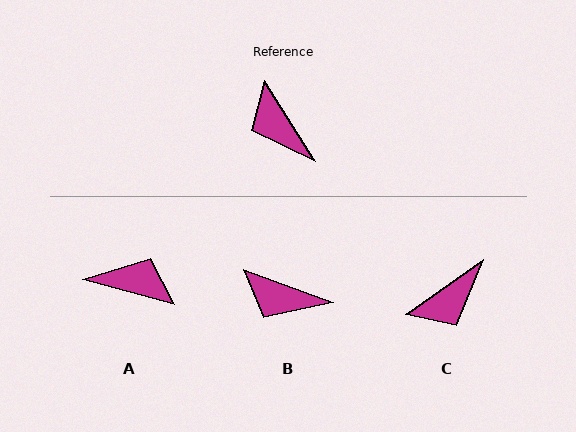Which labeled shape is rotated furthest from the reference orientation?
A, about 137 degrees away.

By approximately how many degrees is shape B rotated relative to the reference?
Approximately 38 degrees counter-clockwise.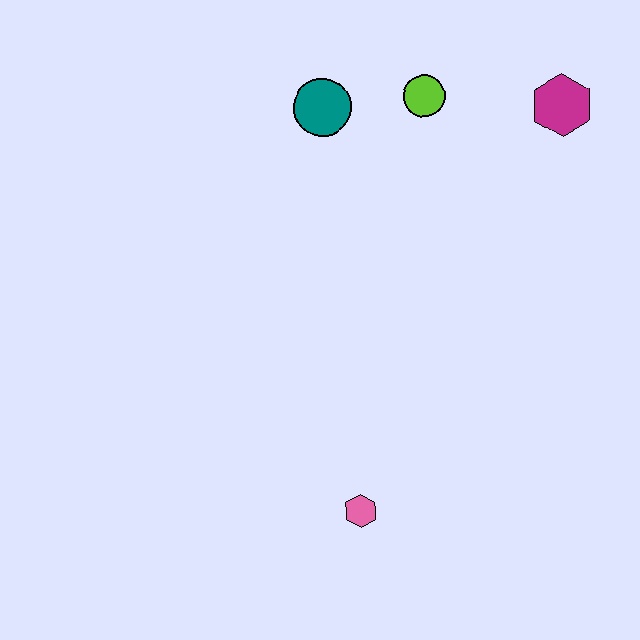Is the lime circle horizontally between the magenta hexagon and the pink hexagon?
Yes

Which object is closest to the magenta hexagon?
The lime circle is closest to the magenta hexagon.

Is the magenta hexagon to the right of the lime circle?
Yes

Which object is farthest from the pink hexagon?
The magenta hexagon is farthest from the pink hexagon.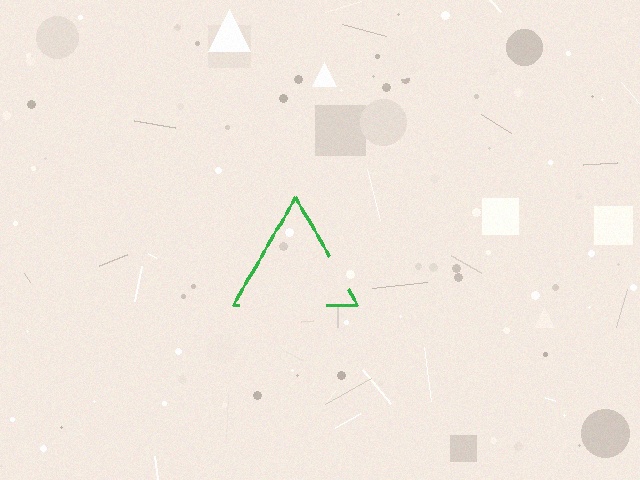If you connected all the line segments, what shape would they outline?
They would outline a triangle.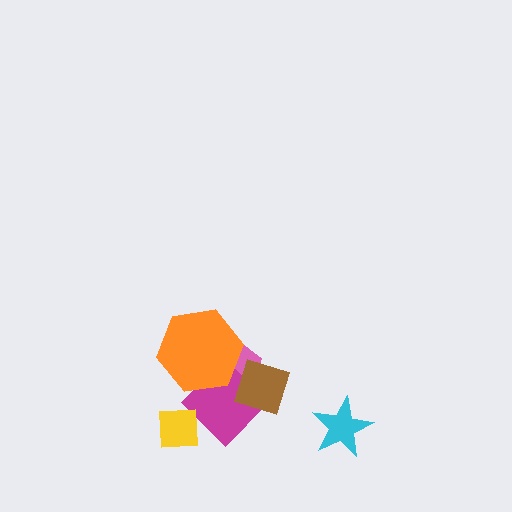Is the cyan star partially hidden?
No, no other shape covers it.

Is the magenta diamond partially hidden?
Yes, it is partially covered by another shape.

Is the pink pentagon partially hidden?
Yes, it is partially covered by another shape.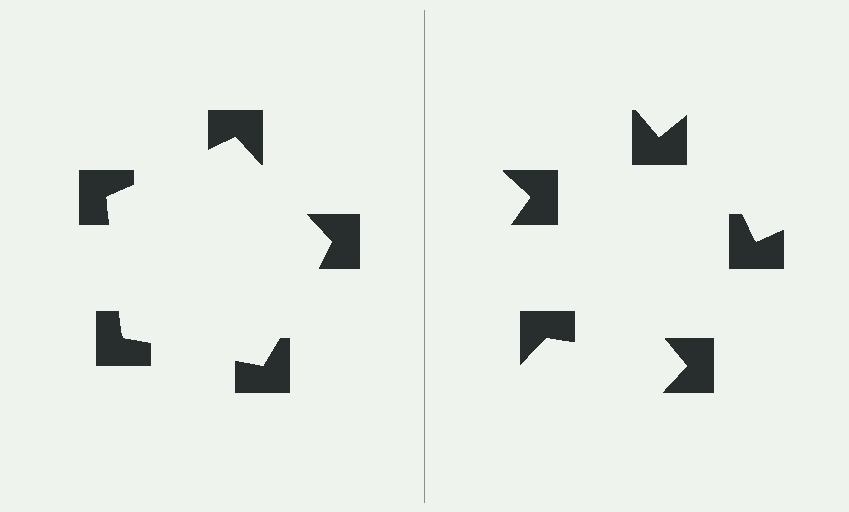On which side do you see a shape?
An illusory pentagon appears on the left side. On the right side the wedge cuts are rotated, so no coherent shape forms.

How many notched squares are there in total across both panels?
10 — 5 on each side.